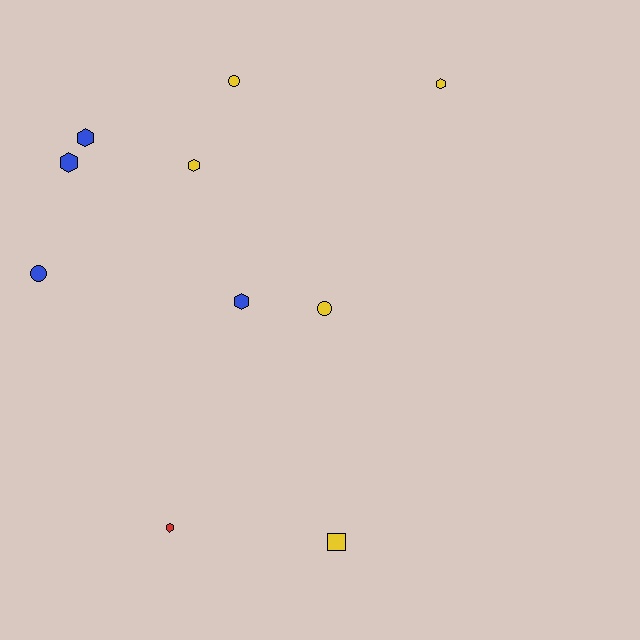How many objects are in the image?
There are 10 objects.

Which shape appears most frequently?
Hexagon, with 6 objects.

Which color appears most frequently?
Yellow, with 5 objects.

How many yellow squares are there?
There is 1 yellow square.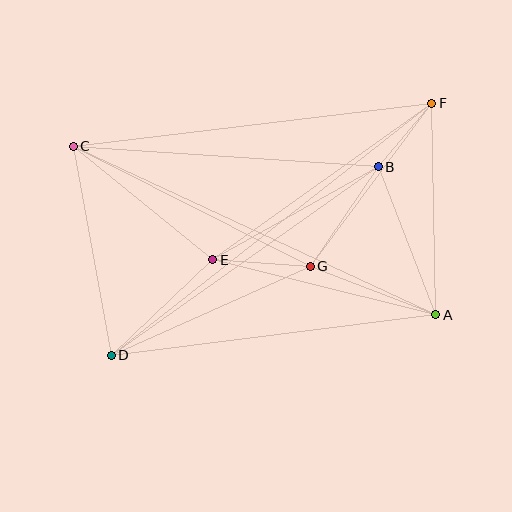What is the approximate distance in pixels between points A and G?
The distance between A and G is approximately 134 pixels.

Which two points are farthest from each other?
Points D and F are farthest from each other.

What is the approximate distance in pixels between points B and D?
The distance between B and D is approximately 327 pixels.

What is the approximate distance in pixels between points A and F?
The distance between A and F is approximately 211 pixels.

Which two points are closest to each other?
Points B and F are closest to each other.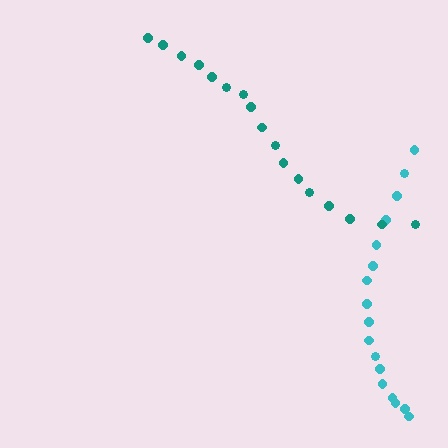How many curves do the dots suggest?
There are 2 distinct paths.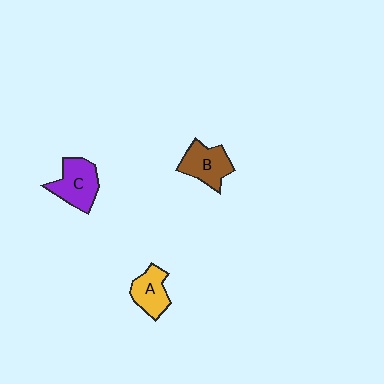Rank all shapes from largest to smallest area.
From largest to smallest: C (purple), B (brown), A (yellow).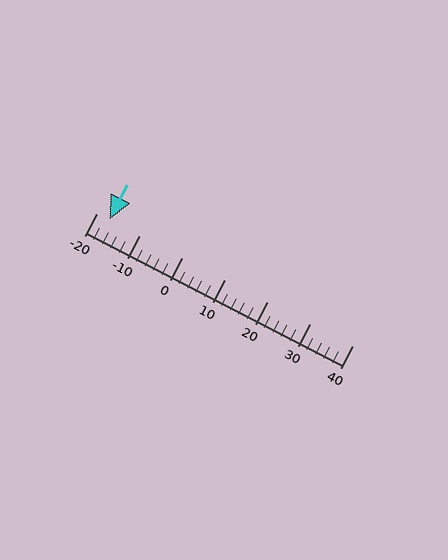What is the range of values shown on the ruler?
The ruler shows values from -20 to 40.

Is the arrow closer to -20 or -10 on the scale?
The arrow is closer to -20.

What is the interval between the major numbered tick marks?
The major tick marks are spaced 10 units apart.